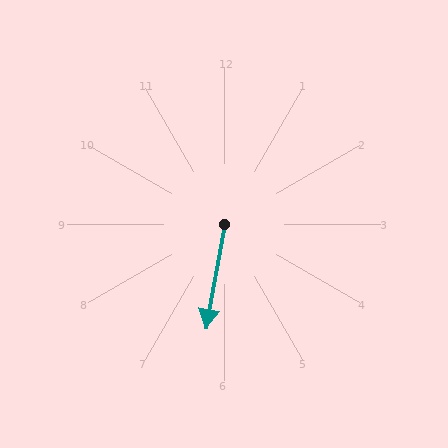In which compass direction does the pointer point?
South.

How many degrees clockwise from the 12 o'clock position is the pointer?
Approximately 190 degrees.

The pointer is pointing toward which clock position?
Roughly 6 o'clock.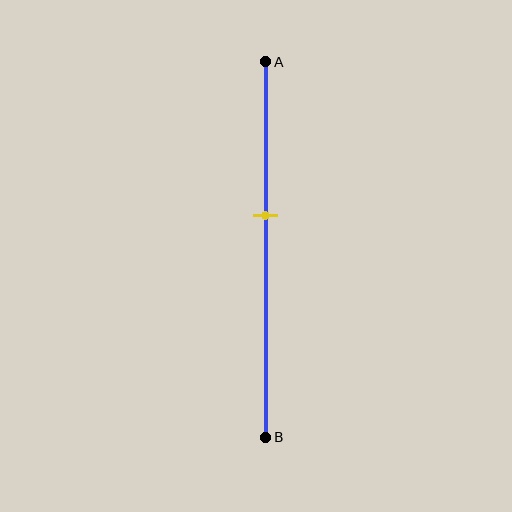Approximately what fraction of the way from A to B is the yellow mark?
The yellow mark is approximately 40% of the way from A to B.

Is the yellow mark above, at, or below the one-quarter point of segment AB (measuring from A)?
The yellow mark is below the one-quarter point of segment AB.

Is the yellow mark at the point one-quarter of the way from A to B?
No, the mark is at about 40% from A, not at the 25% one-quarter point.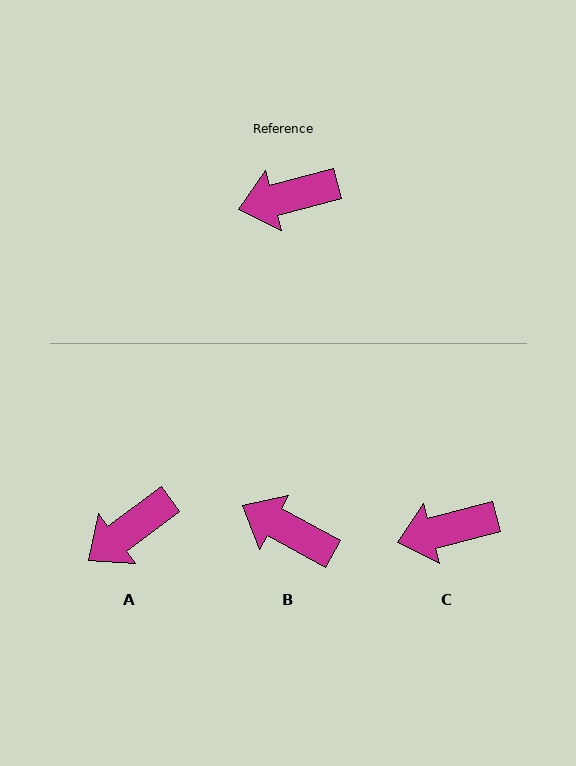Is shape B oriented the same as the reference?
No, it is off by about 43 degrees.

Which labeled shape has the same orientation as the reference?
C.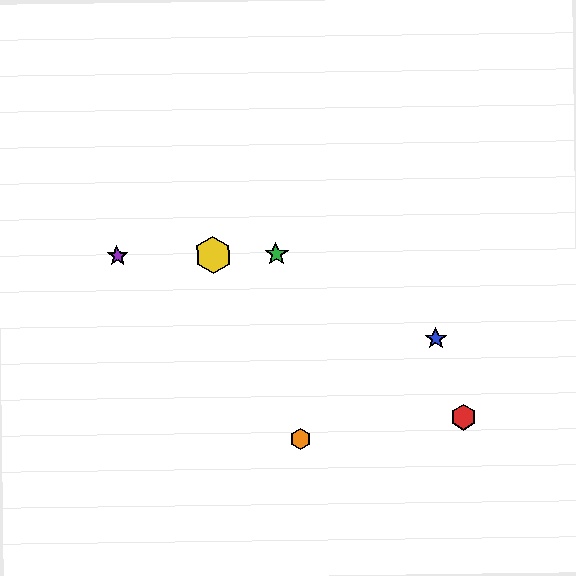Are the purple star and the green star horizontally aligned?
Yes, both are at y≈256.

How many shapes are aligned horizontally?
3 shapes (the green star, the yellow hexagon, the purple star) are aligned horizontally.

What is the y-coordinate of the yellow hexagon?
The yellow hexagon is at y≈255.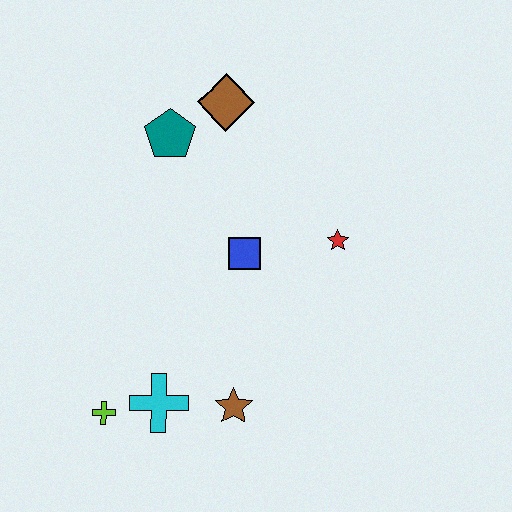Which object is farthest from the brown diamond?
The lime cross is farthest from the brown diamond.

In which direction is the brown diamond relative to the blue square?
The brown diamond is above the blue square.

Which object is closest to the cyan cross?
The lime cross is closest to the cyan cross.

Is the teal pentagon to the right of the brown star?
No